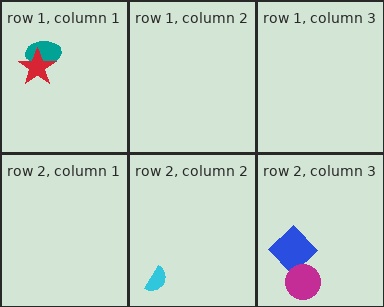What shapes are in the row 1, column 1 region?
The teal ellipse, the red star.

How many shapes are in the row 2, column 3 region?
2.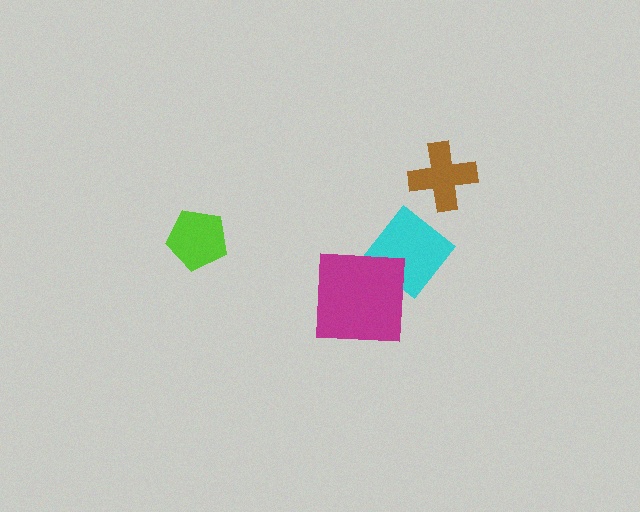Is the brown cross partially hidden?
No, no other shape covers it.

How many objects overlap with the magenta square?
1 object overlaps with the magenta square.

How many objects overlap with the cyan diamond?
1 object overlaps with the cyan diamond.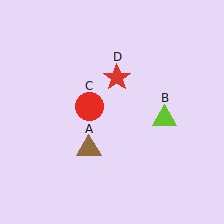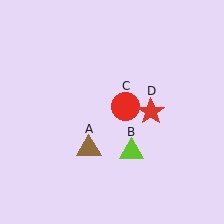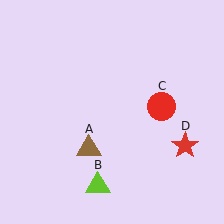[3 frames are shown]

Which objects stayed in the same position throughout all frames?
Brown triangle (object A) remained stationary.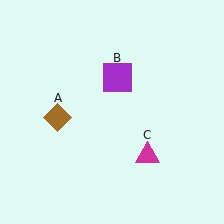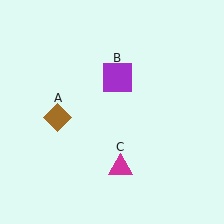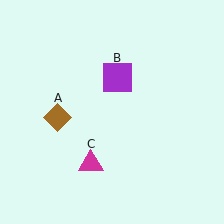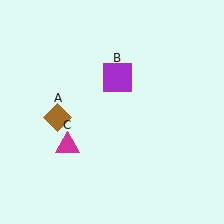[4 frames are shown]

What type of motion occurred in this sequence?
The magenta triangle (object C) rotated clockwise around the center of the scene.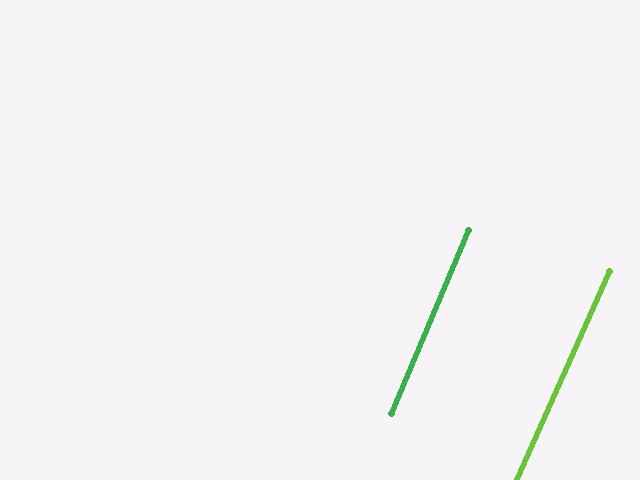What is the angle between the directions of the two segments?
Approximately 1 degree.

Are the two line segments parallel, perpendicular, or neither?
Parallel — their directions differ by only 1.4°.